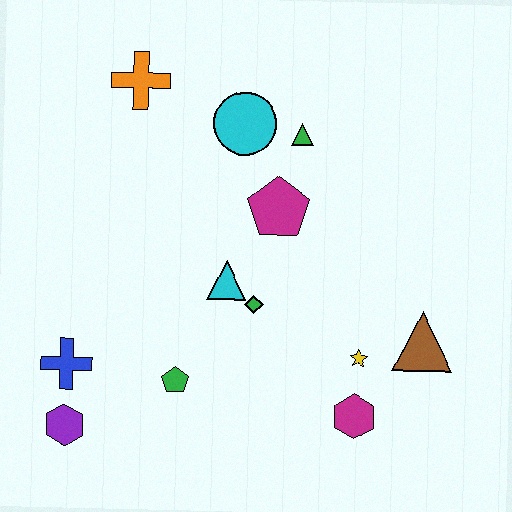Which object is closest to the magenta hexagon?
The yellow star is closest to the magenta hexagon.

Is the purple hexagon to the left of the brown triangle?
Yes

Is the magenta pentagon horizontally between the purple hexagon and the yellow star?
Yes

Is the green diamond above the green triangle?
No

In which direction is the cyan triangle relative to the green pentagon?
The cyan triangle is above the green pentagon.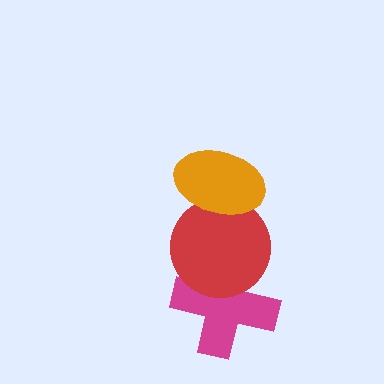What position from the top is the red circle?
The red circle is 2nd from the top.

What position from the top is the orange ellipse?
The orange ellipse is 1st from the top.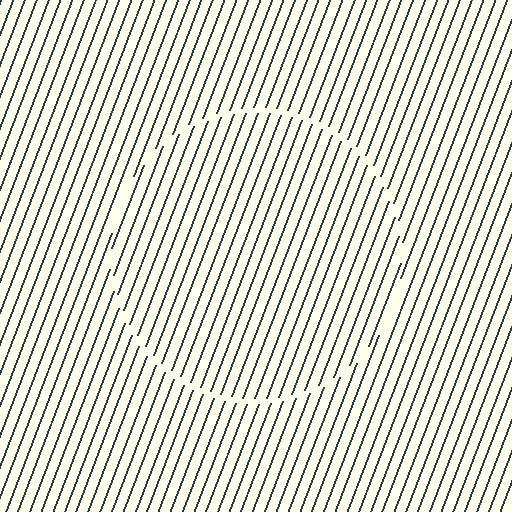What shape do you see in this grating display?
An illusory circle. The interior of the shape contains the same grating, shifted by half a period — the contour is defined by the phase discontinuity where line-ends from the inner and outer gratings abut.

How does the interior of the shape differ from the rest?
The interior of the shape contains the same grating, shifted by half a period — the contour is defined by the phase discontinuity where line-ends from the inner and outer gratings abut.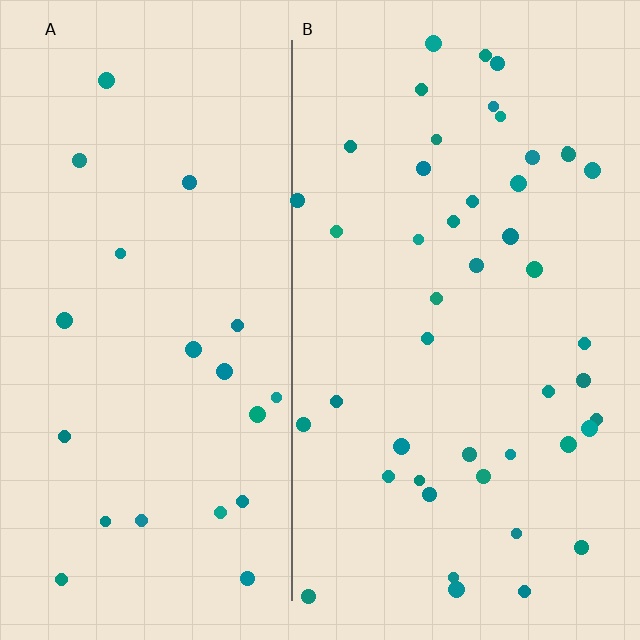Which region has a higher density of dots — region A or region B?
B (the right).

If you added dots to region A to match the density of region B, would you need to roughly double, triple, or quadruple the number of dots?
Approximately double.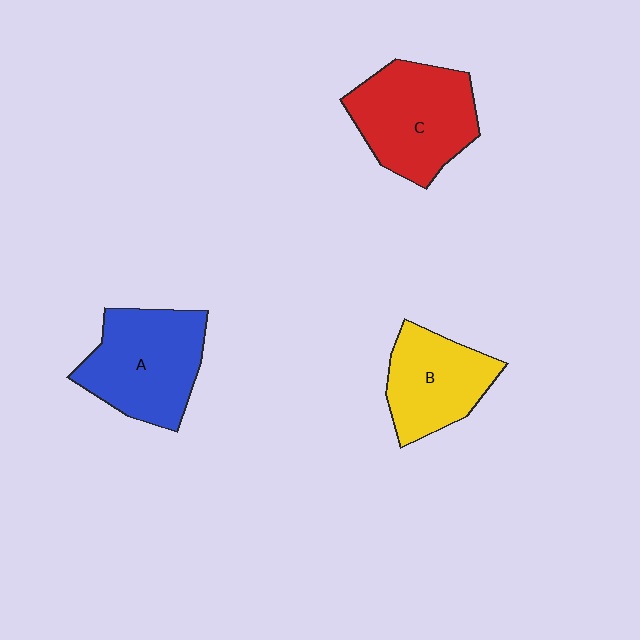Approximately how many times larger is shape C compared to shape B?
Approximately 1.3 times.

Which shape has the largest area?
Shape C (red).